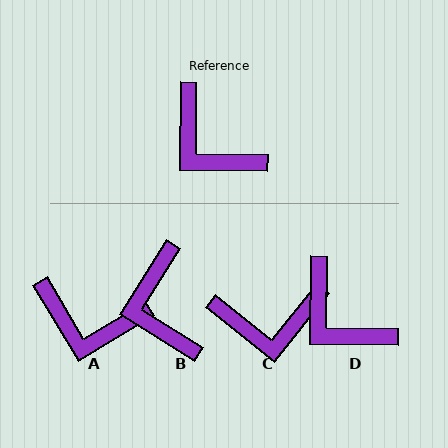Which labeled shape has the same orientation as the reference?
D.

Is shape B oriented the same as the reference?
No, it is off by about 32 degrees.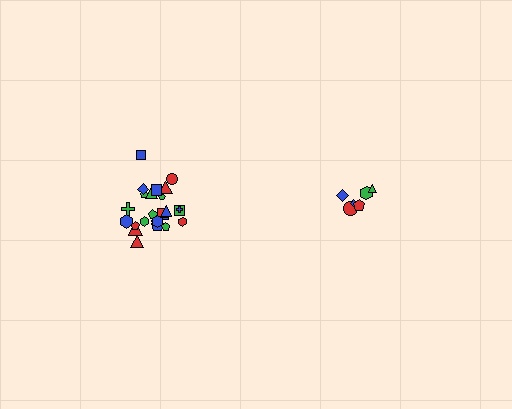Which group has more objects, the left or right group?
The left group.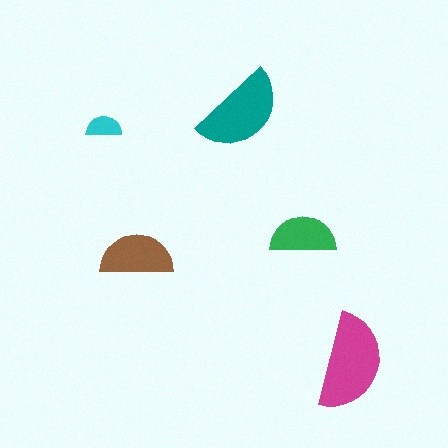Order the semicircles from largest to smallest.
the magenta one, the teal one, the brown one, the green one, the cyan one.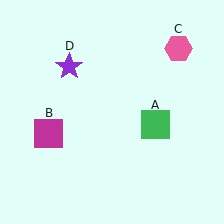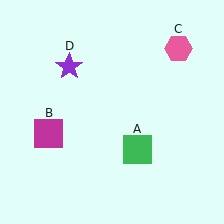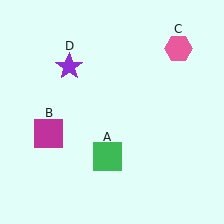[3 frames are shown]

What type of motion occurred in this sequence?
The green square (object A) rotated clockwise around the center of the scene.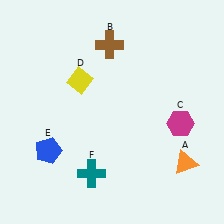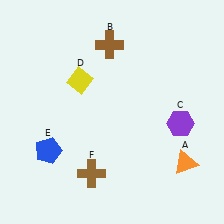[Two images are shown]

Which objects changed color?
C changed from magenta to purple. F changed from teal to brown.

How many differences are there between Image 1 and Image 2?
There are 2 differences between the two images.